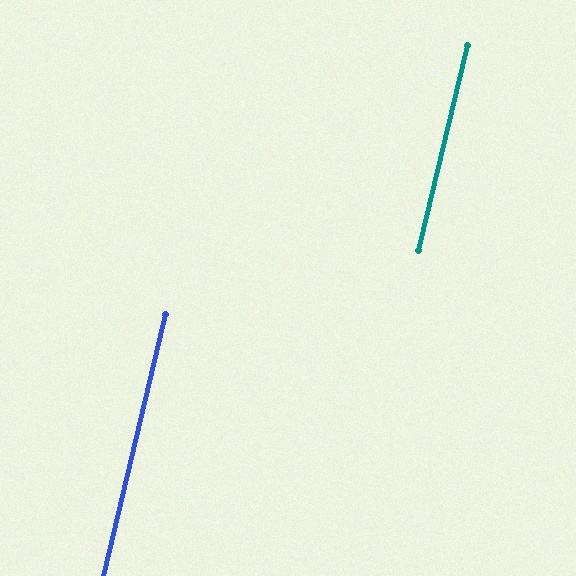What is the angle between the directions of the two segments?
Approximately 0 degrees.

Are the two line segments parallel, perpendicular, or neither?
Parallel — their directions differ by only 0.2°.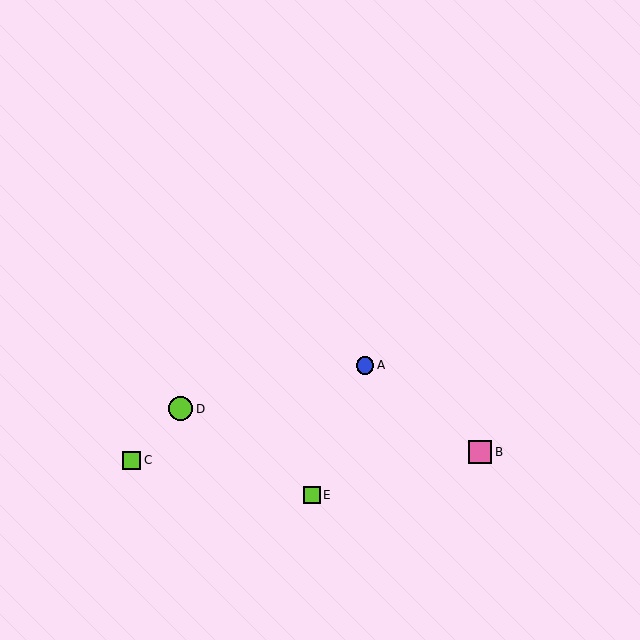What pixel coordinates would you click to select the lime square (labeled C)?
Click at (131, 460) to select the lime square C.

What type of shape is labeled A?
Shape A is a blue circle.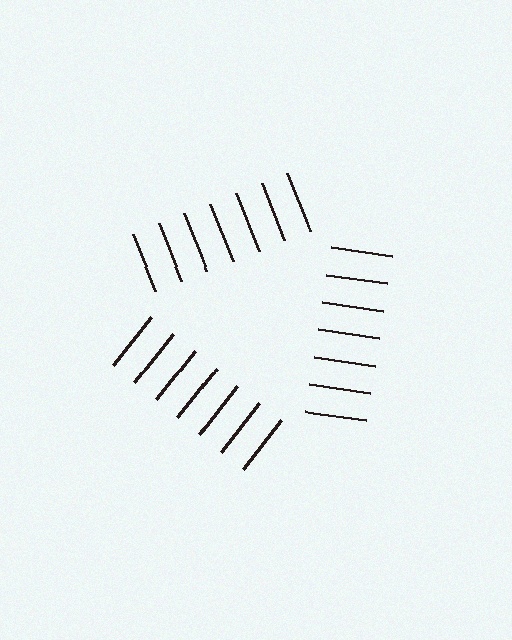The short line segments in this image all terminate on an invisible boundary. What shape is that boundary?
An illusory triangle — the line segments terminate on its edges but no continuous stroke is drawn.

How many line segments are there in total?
21 — 7 along each of the 3 edges.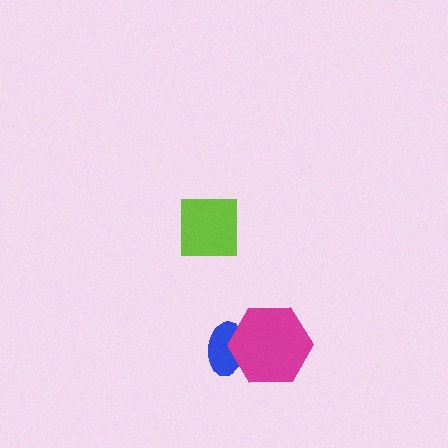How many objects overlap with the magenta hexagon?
1 object overlaps with the magenta hexagon.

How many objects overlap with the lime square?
0 objects overlap with the lime square.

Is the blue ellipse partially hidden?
Yes, it is partially covered by another shape.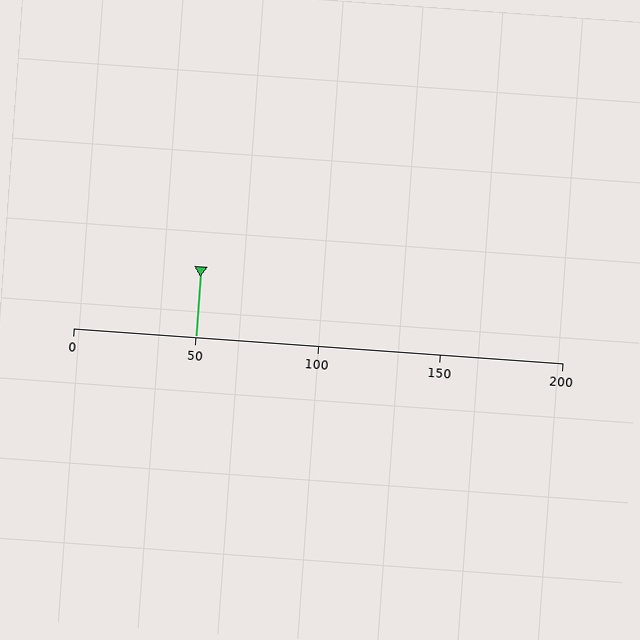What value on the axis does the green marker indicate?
The marker indicates approximately 50.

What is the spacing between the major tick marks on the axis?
The major ticks are spaced 50 apart.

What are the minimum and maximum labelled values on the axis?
The axis runs from 0 to 200.